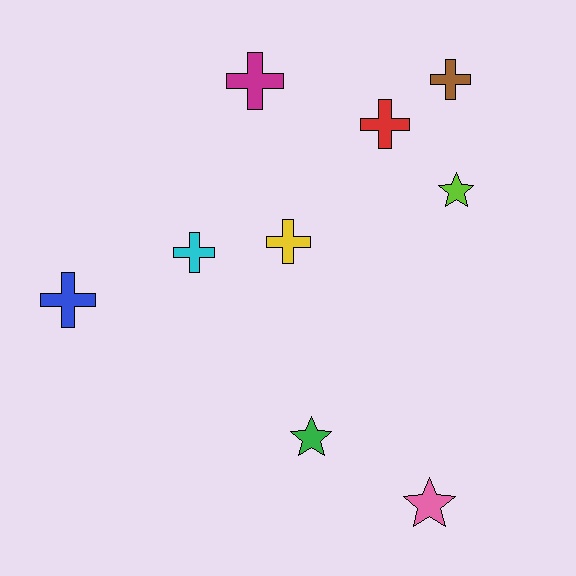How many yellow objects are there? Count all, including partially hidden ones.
There is 1 yellow object.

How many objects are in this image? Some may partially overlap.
There are 9 objects.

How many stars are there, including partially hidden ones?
There are 3 stars.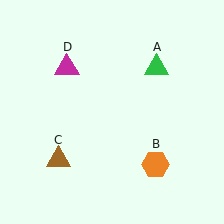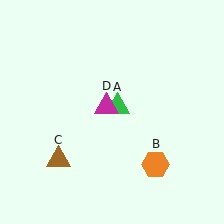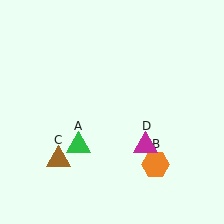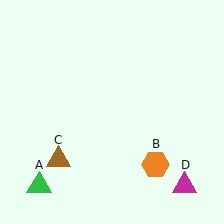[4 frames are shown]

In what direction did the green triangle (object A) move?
The green triangle (object A) moved down and to the left.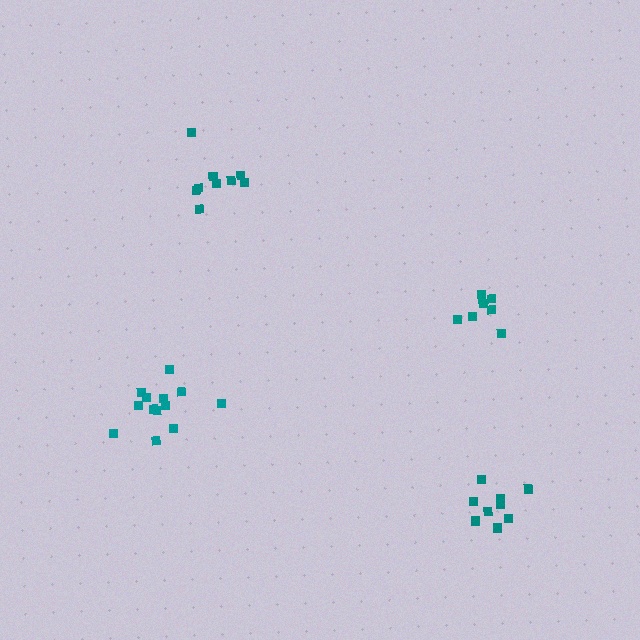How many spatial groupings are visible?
There are 4 spatial groupings.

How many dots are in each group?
Group 1: 13 dots, Group 2: 9 dots, Group 3: 7 dots, Group 4: 9 dots (38 total).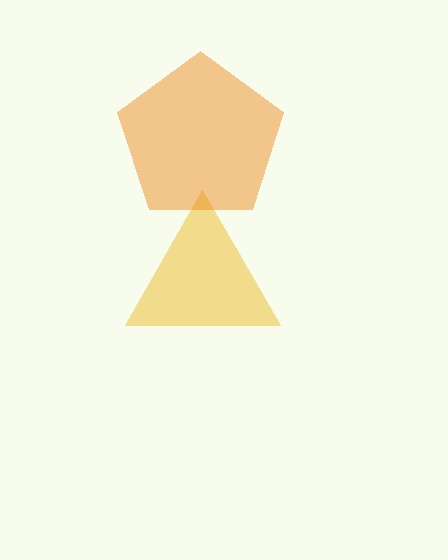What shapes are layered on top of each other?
The layered shapes are: a yellow triangle, an orange pentagon.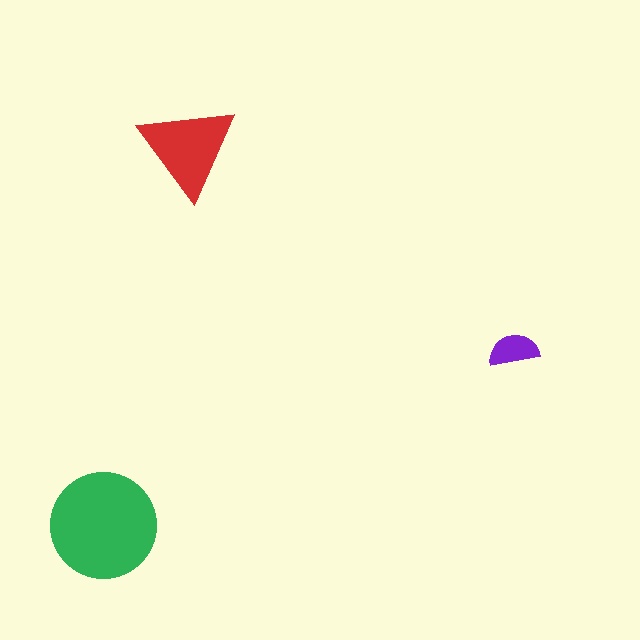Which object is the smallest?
The purple semicircle.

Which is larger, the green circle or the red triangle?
The green circle.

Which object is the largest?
The green circle.